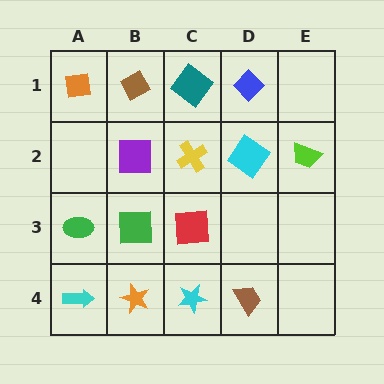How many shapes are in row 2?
4 shapes.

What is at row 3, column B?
A green square.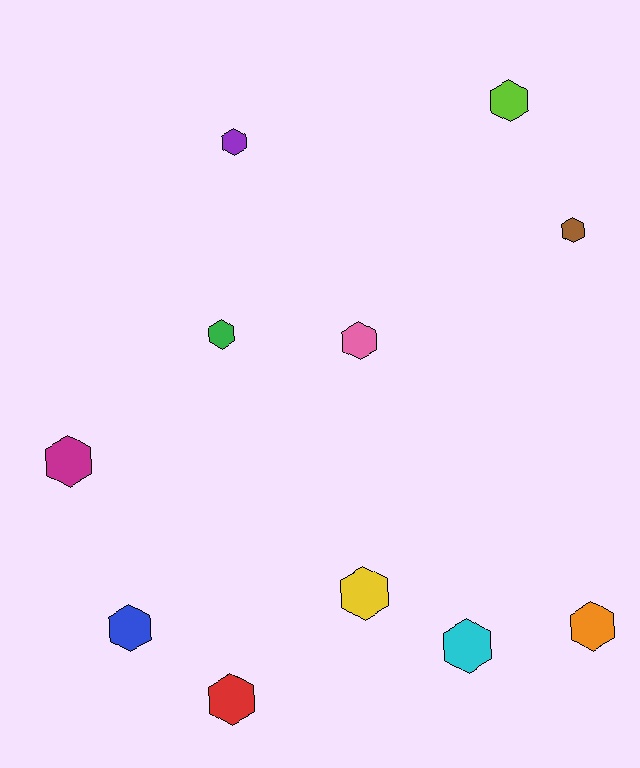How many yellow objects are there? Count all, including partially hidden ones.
There is 1 yellow object.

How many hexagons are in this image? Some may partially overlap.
There are 11 hexagons.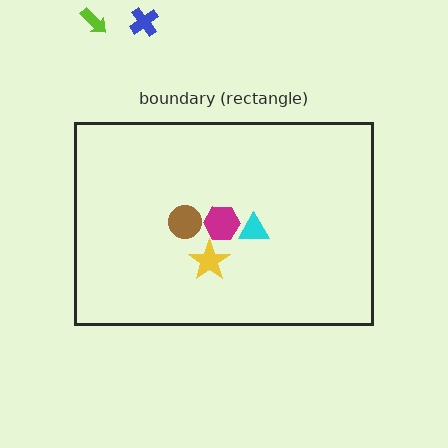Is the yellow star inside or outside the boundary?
Inside.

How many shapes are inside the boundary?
4 inside, 2 outside.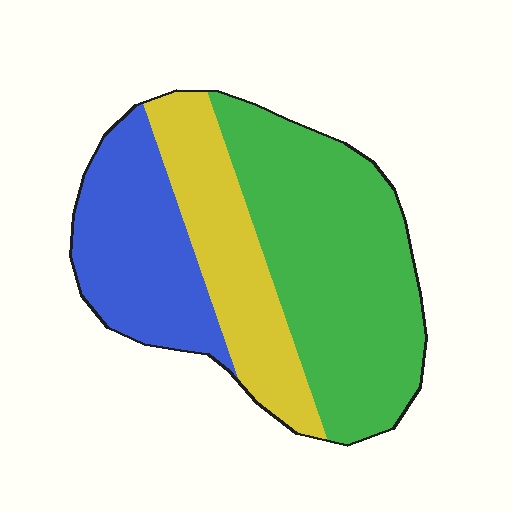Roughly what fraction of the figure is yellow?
Yellow takes up about one quarter (1/4) of the figure.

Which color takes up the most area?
Green, at roughly 50%.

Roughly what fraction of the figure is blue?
Blue takes up between a quarter and a half of the figure.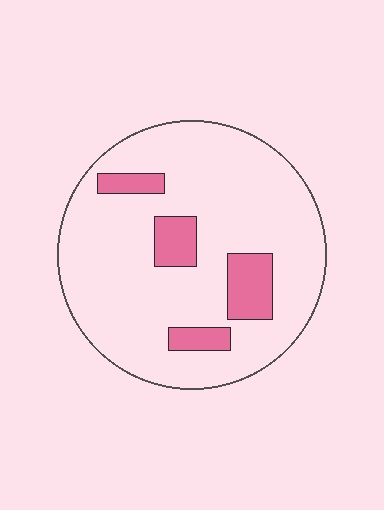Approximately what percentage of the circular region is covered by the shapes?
Approximately 15%.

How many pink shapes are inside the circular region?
4.